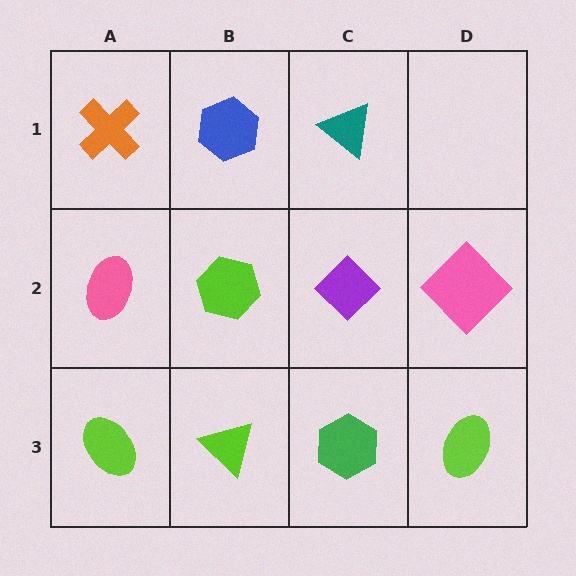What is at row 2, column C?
A purple diamond.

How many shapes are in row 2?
4 shapes.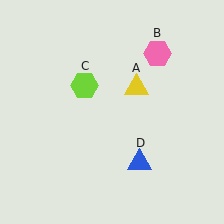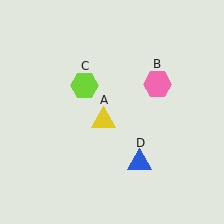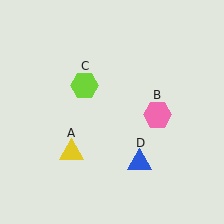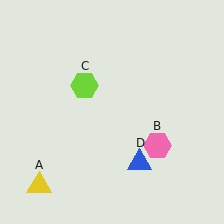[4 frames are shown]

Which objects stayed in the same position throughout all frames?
Lime hexagon (object C) and blue triangle (object D) remained stationary.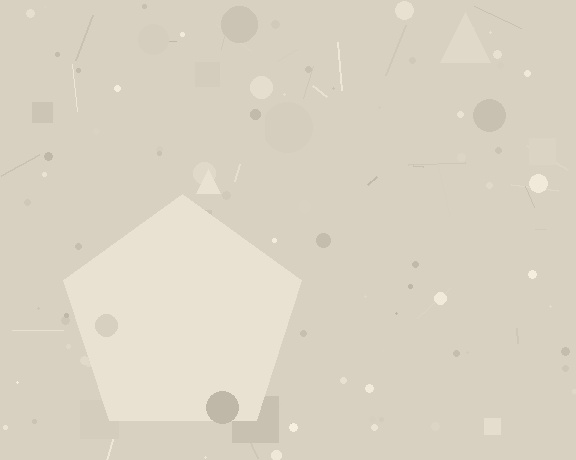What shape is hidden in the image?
A pentagon is hidden in the image.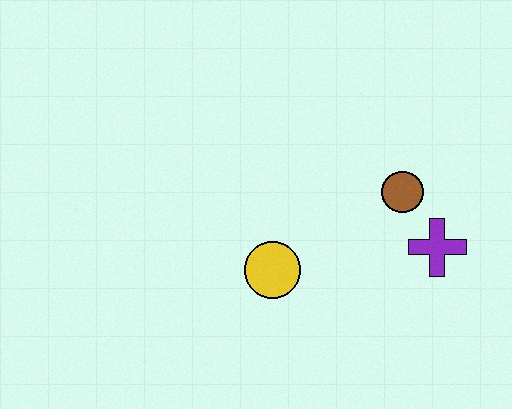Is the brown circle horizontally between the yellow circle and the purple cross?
Yes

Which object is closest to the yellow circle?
The brown circle is closest to the yellow circle.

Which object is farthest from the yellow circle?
The purple cross is farthest from the yellow circle.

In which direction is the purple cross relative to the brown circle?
The purple cross is below the brown circle.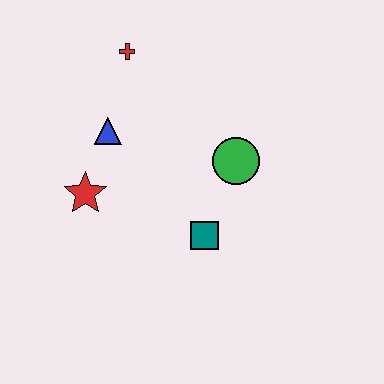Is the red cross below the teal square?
No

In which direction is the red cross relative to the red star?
The red cross is above the red star.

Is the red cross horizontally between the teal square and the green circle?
No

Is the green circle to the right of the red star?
Yes